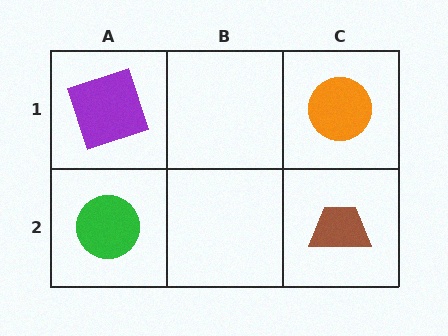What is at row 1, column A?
A purple square.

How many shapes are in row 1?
2 shapes.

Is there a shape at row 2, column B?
No, that cell is empty.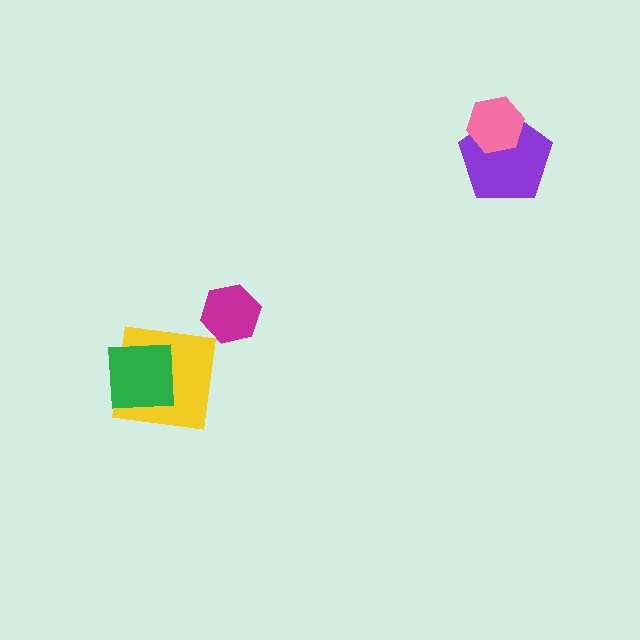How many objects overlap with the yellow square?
1 object overlaps with the yellow square.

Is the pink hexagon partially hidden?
No, no other shape covers it.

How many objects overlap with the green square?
1 object overlaps with the green square.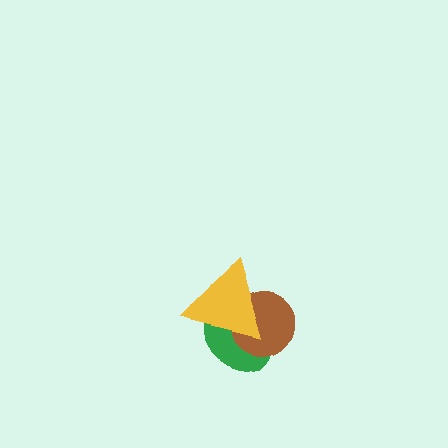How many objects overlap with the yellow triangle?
2 objects overlap with the yellow triangle.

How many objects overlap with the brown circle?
2 objects overlap with the brown circle.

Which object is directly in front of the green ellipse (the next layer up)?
The brown circle is directly in front of the green ellipse.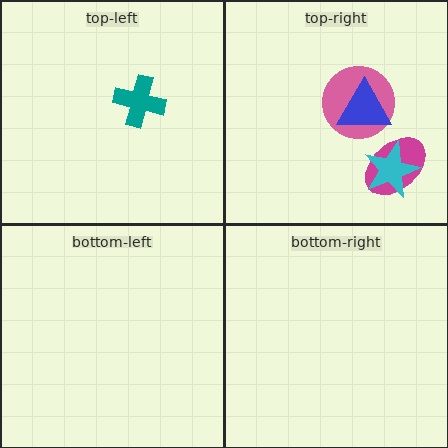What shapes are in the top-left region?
The teal cross.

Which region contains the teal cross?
The top-left region.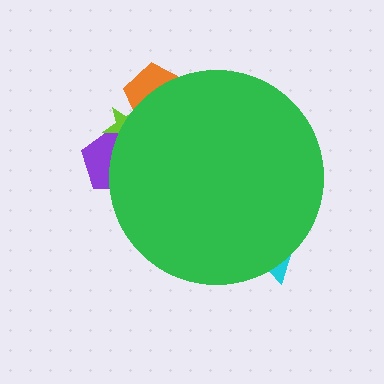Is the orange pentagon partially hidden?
Yes, the orange pentagon is partially hidden behind the green circle.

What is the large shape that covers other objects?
A green circle.